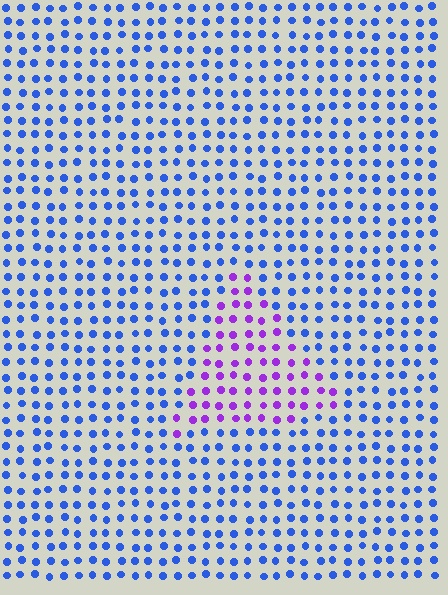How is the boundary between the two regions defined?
The boundary is defined purely by a slight shift in hue (about 55 degrees). Spacing, size, and orientation are identical on both sides.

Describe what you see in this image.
The image is filled with small blue elements in a uniform arrangement. A triangle-shaped region is visible where the elements are tinted to a slightly different hue, forming a subtle color boundary.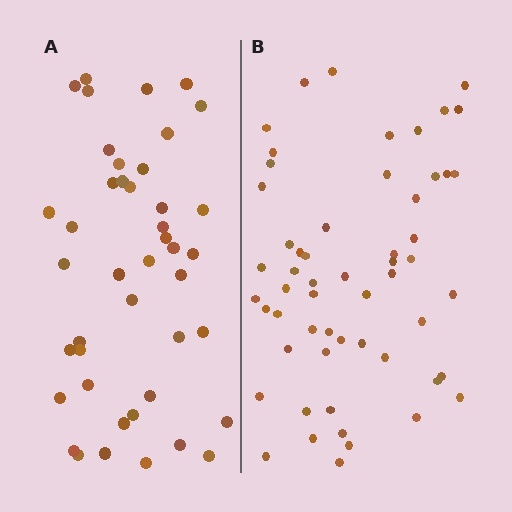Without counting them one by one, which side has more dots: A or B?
Region B (the right region) has more dots.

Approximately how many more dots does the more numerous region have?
Region B has approximately 15 more dots than region A.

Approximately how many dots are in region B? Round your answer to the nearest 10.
About 60 dots. (The exact count is 56, which rounds to 60.)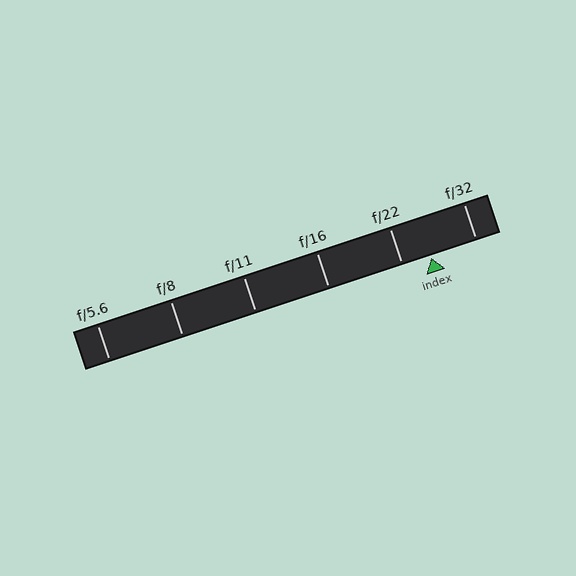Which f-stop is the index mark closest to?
The index mark is closest to f/22.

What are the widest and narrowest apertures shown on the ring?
The widest aperture shown is f/5.6 and the narrowest is f/32.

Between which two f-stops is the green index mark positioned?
The index mark is between f/22 and f/32.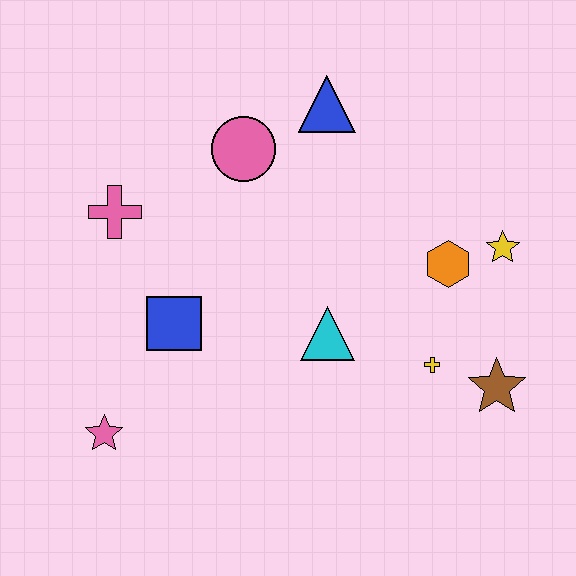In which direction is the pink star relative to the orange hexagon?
The pink star is to the left of the orange hexagon.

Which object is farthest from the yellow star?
The pink star is farthest from the yellow star.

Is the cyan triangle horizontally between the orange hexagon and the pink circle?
Yes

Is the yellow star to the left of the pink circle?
No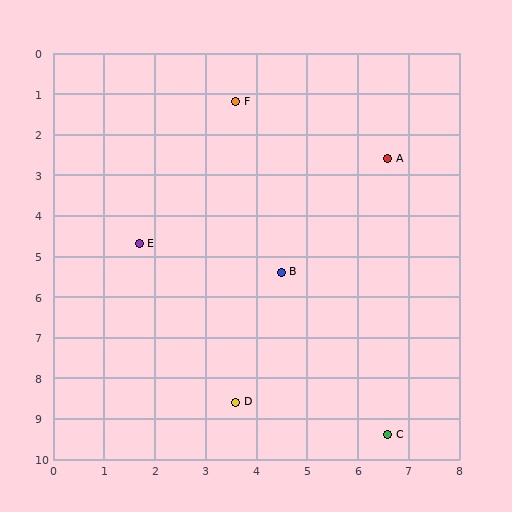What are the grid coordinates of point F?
Point F is at approximately (3.6, 1.2).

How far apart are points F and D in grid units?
Points F and D are about 7.4 grid units apart.